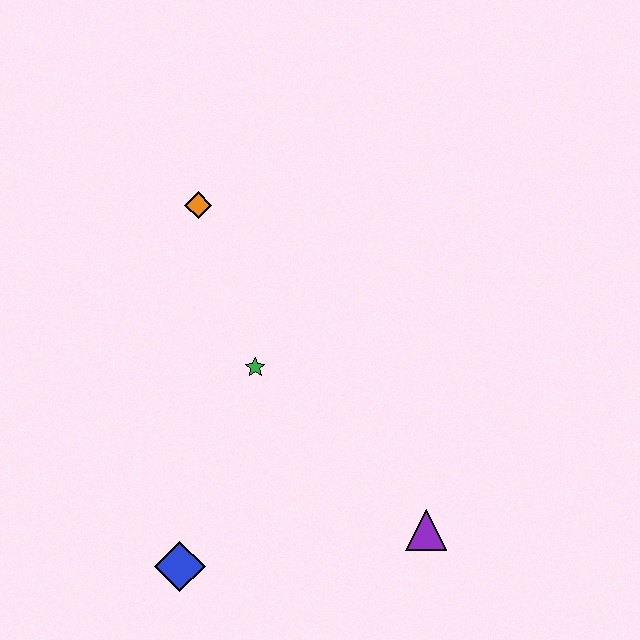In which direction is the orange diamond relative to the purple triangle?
The orange diamond is above the purple triangle.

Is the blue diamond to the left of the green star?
Yes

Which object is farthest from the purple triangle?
The orange diamond is farthest from the purple triangle.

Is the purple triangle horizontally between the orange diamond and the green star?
No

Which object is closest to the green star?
The orange diamond is closest to the green star.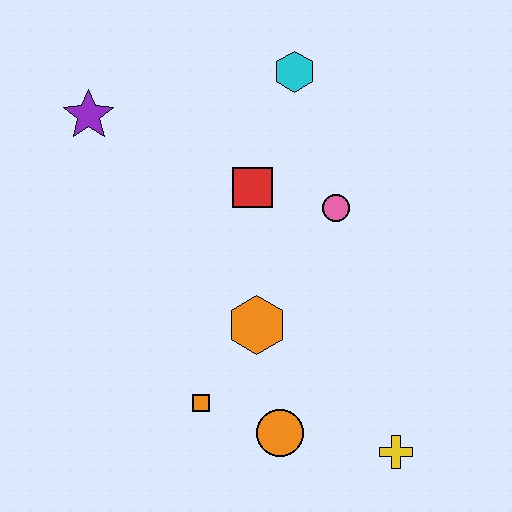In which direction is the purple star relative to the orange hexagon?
The purple star is above the orange hexagon.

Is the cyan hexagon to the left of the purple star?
No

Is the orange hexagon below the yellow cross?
No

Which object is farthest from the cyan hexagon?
The yellow cross is farthest from the cyan hexagon.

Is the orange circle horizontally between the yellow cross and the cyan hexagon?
No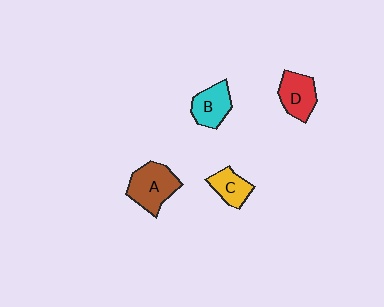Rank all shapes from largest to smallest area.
From largest to smallest: A (brown), D (red), B (cyan), C (yellow).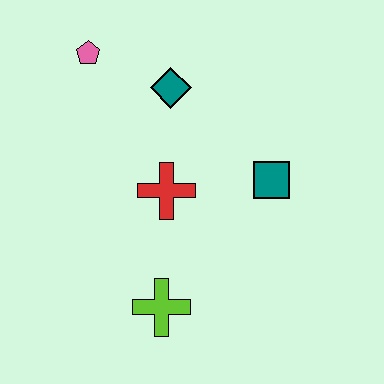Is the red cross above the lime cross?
Yes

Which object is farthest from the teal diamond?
The lime cross is farthest from the teal diamond.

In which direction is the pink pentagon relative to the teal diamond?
The pink pentagon is to the left of the teal diamond.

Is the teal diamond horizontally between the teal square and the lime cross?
Yes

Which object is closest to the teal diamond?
The pink pentagon is closest to the teal diamond.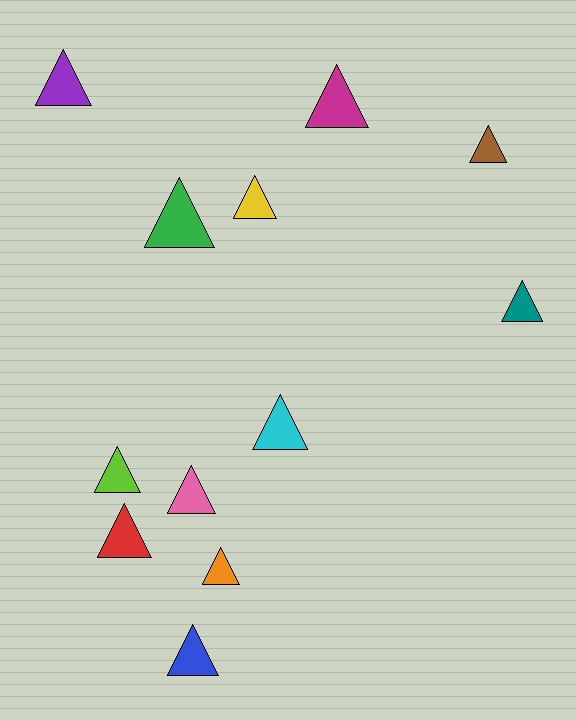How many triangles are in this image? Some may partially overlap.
There are 12 triangles.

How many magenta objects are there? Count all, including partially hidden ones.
There is 1 magenta object.